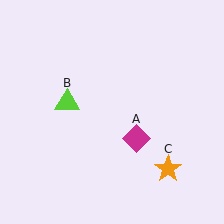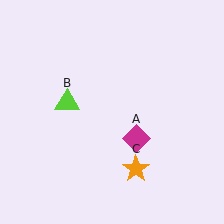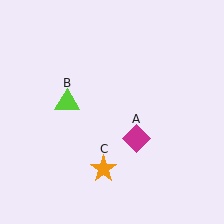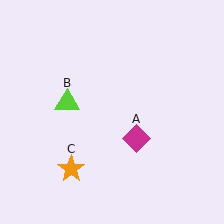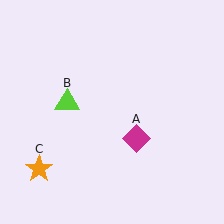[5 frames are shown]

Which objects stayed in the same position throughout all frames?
Magenta diamond (object A) and lime triangle (object B) remained stationary.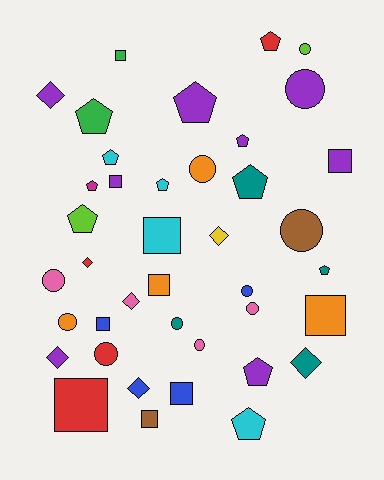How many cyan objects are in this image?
There are 4 cyan objects.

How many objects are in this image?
There are 40 objects.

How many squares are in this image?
There are 10 squares.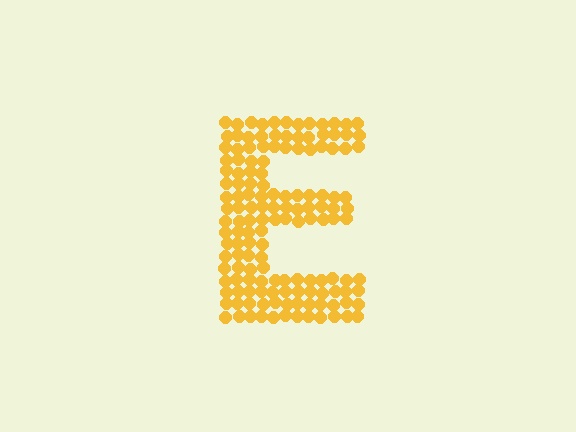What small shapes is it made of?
It is made of small circles.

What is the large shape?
The large shape is the letter E.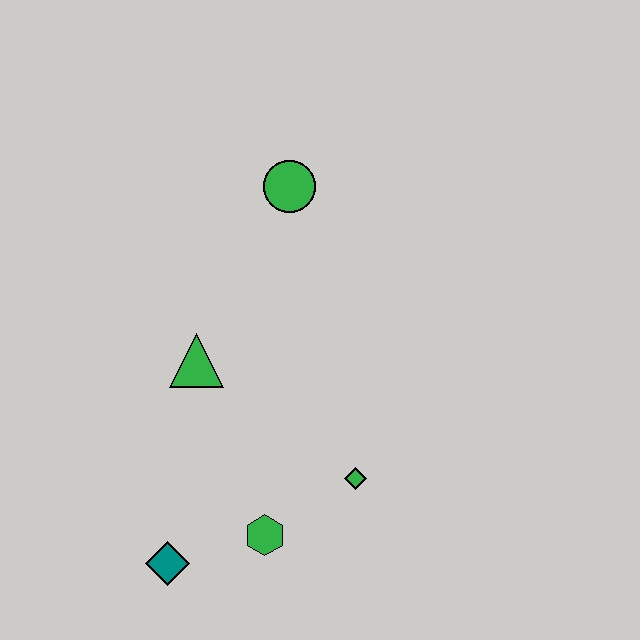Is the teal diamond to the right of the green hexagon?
No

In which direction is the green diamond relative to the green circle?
The green diamond is below the green circle.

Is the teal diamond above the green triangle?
No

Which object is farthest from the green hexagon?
The green circle is farthest from the green hexagon.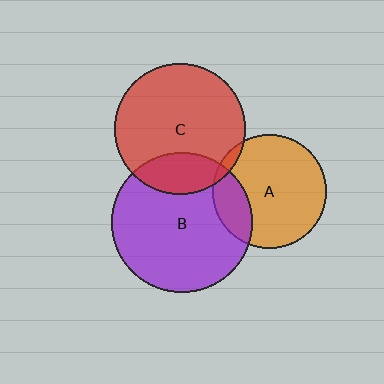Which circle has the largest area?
Circle B (purple).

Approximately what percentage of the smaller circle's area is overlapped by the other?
Approximately 5%.